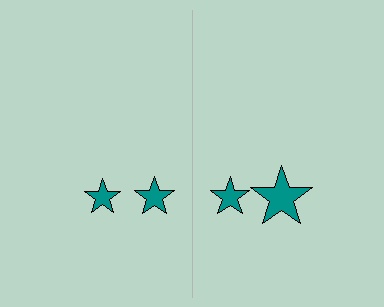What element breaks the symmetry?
The teal star on the right side has a different size than its mirror counterpart.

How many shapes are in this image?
There are 4 shapes in this image.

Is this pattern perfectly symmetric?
No, the pattern is not perfectly symmetric. The teal star on the right side has a different size than its mirror counterpart.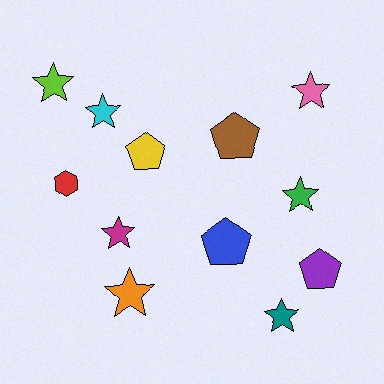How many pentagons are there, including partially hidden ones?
There are 4 pentagons.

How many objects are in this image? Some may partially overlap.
There are 12 objects.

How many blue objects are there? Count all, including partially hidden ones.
There is 1 blue object.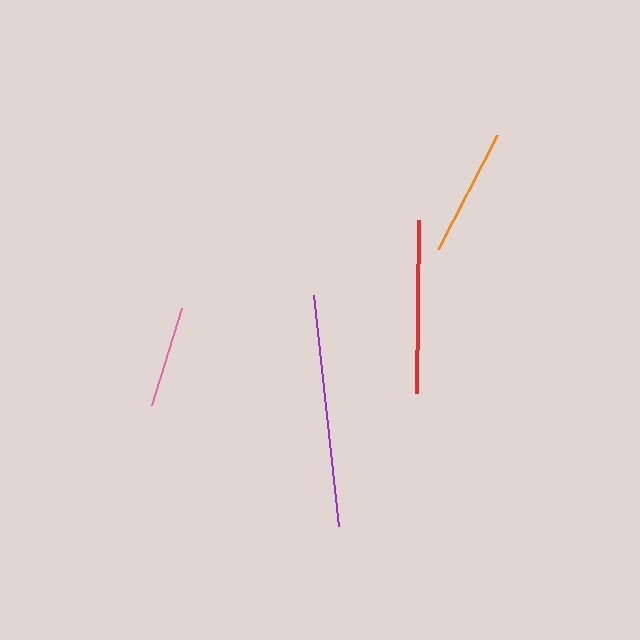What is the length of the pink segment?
The pink segment is approximately 102 pixels long.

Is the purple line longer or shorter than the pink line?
The purple line is longer than the pink line.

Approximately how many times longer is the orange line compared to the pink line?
The orange line is approximately 1.3 times the length of the pink line.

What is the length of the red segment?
The red segment is approximately 174 pixels long.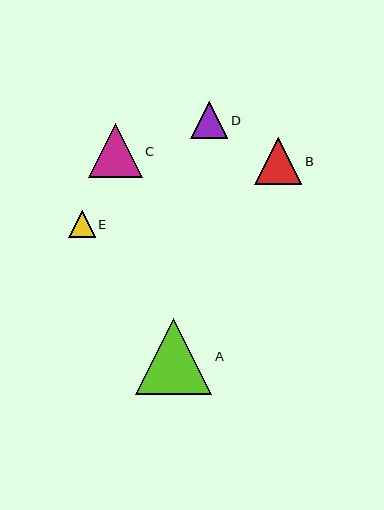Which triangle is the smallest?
Triangle E is the smallest with a size of approximately 27 pixels.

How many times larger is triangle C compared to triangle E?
Triangle C is approximately 2.0 times the size of triangle E.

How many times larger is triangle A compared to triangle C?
Triangle A is approximately 1.4 times the size of triangle C.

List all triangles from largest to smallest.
From largest to smallest: A, C, B, D, E.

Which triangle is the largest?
Triangle A is the largest with a size of approximately 76 pixels.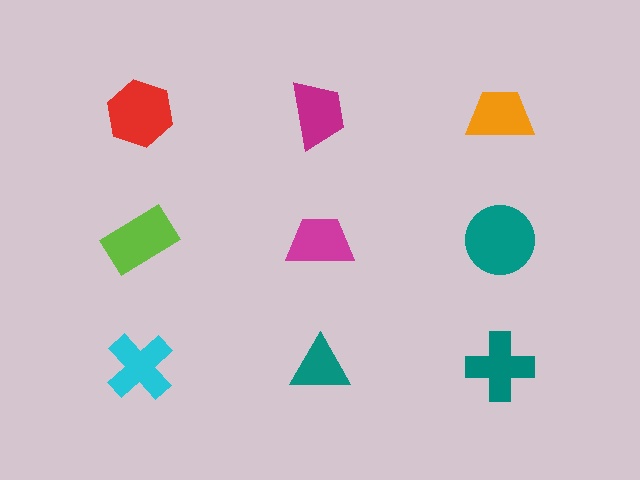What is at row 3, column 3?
A teal cross.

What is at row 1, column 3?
An orange trapezoid.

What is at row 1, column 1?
A red hexagon.